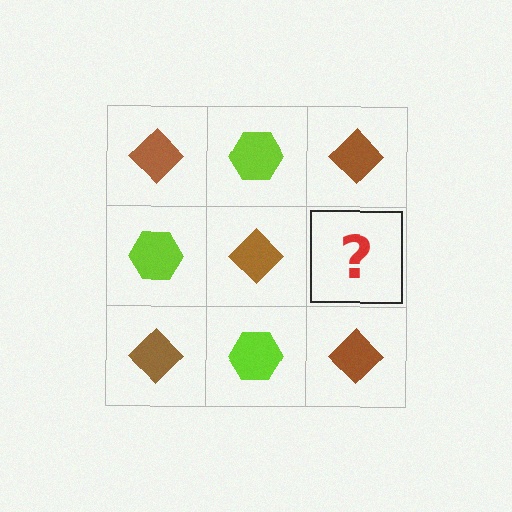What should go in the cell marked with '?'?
The missing cell should contain a lime hexagon.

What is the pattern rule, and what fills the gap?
The rule is that it alternates brown diamond and lime hexagon in a checkerboard pattern. The gap should be filled with a lime hexagon.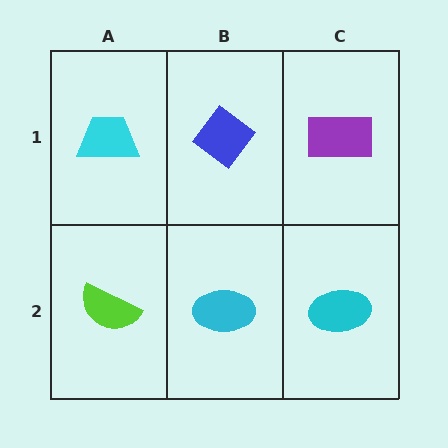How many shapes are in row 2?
3 shapes.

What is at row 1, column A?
A cyan trapezoid.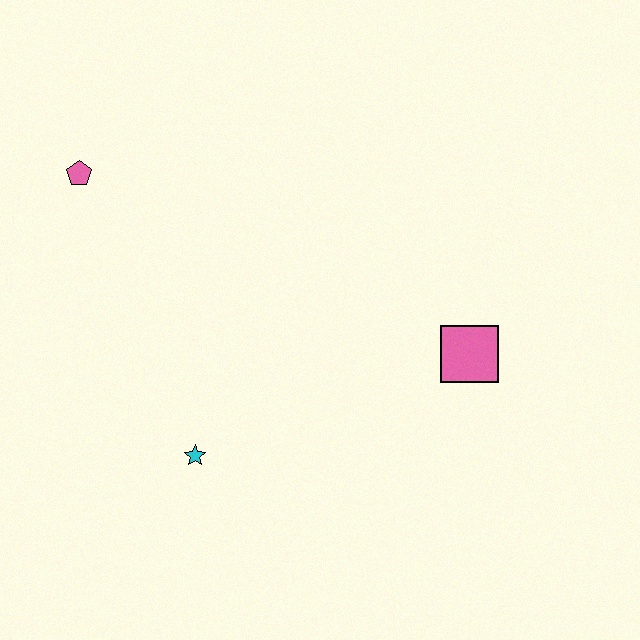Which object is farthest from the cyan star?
The pink pentagon is farthest from the cyan star.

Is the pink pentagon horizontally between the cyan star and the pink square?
No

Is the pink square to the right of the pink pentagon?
Yes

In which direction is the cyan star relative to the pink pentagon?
The cyan star is below the pink pentagon.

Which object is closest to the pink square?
The cyan star is closest to the pink square.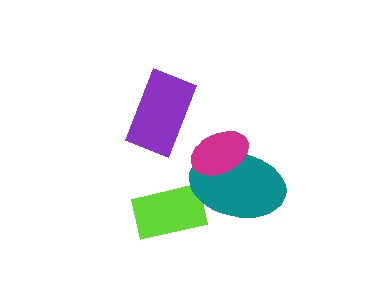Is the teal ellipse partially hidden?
Yes, it is partially covered by another shape.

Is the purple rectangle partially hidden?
No, no other shape covers it.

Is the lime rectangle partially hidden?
Yes, it is partially covered by another shape.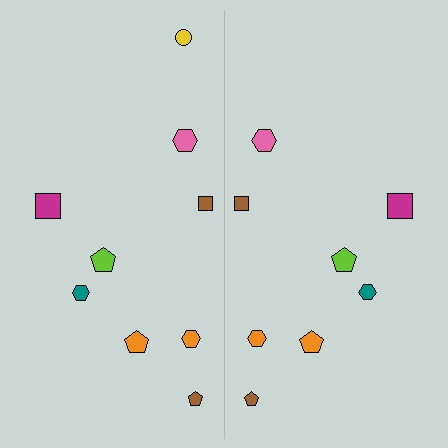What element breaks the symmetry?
A yellow circle is missing from the right side.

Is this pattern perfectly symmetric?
No, the pattern is not perfectly symmetric. A yellow circle is missing from the right side.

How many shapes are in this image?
There are 17 shapes in this image.